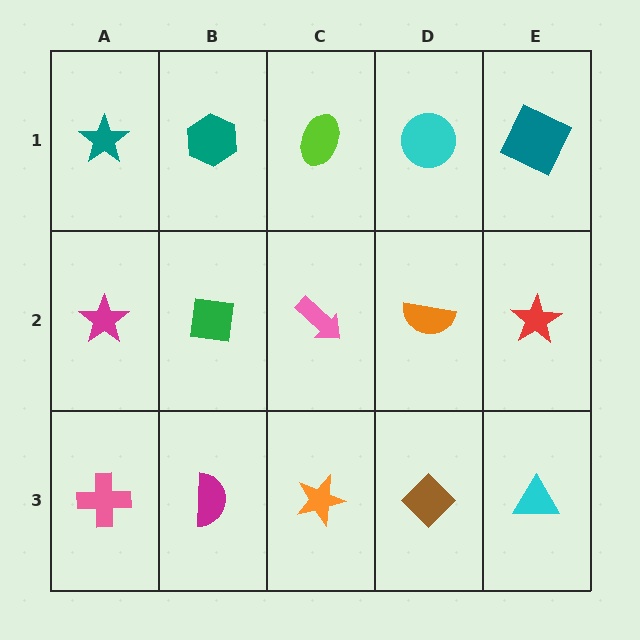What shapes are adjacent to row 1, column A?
A magenta star (row 2, column A), a teal hexagon (row 1, column B).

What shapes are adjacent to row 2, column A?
A teal star (row 1, column A), a pink cross (row 3, column A), a green square (row 2, column B).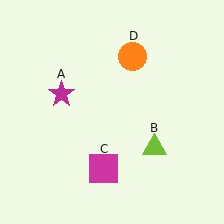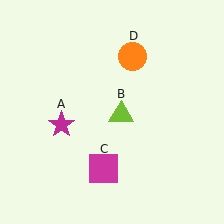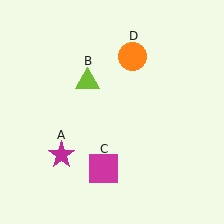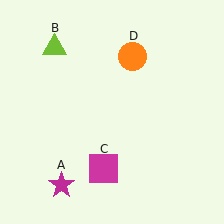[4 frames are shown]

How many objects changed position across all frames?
2 objects changed position: magenta star (object A), lime triangle (object B).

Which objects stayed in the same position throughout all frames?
Magenta square (object C) and orange circle (object D) remained stationary.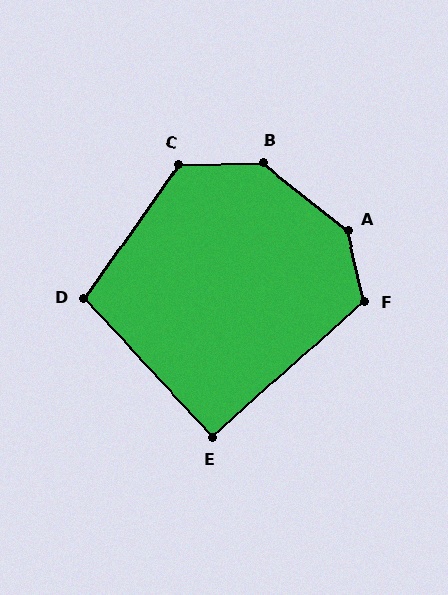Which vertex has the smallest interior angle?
E, at approximately 91 degrees.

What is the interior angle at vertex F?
Approximately 118 degrees (obtuse).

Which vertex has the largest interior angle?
A, at approximately 142 degrees.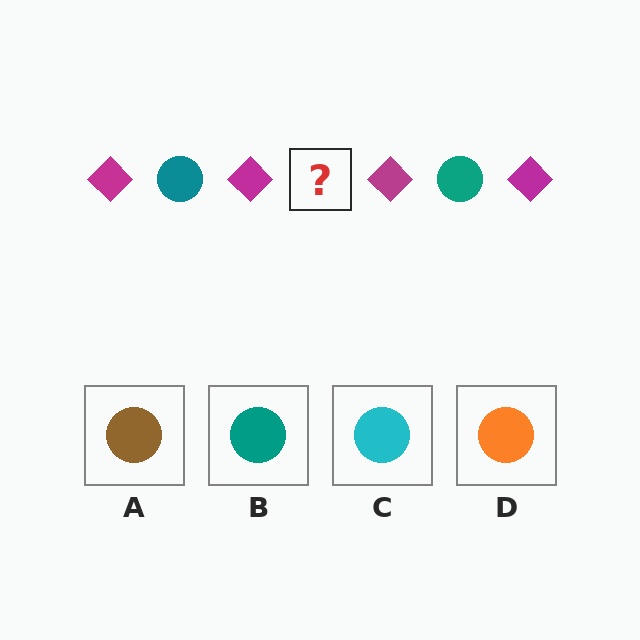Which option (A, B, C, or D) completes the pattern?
B.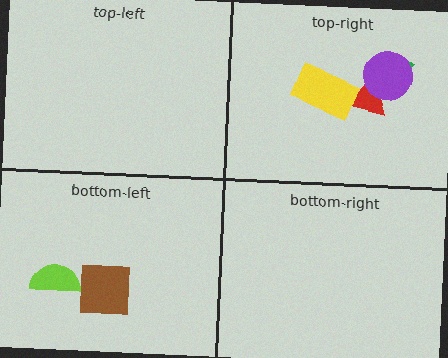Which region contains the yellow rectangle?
The top-right region.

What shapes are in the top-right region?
The red triangle, the yellow rectangle, the green trapezoid, the purple circle.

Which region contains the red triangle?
The top-right region.